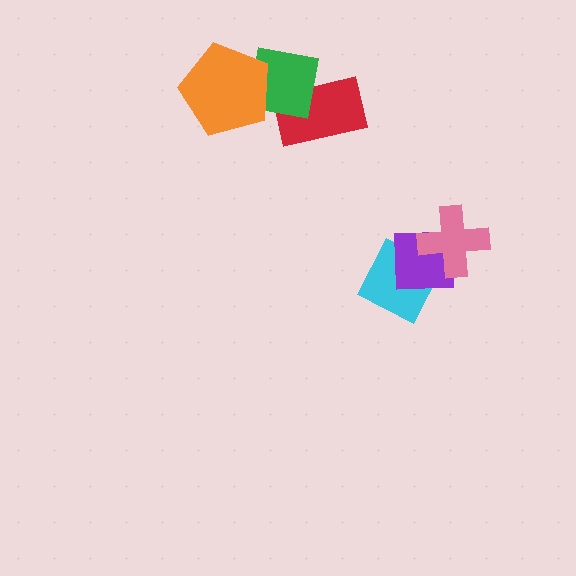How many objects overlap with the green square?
2 objects overlap with the green square.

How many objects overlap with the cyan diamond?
2 objects overlap with the cyan diamond.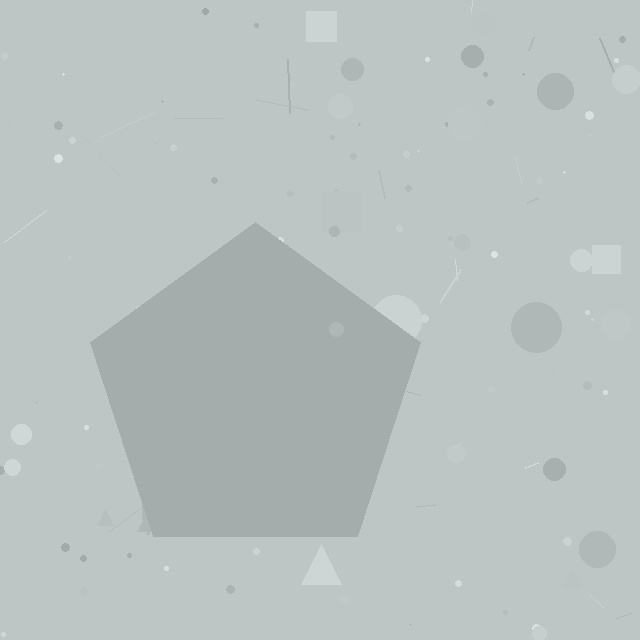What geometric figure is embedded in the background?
A pentagon is embedded in the background.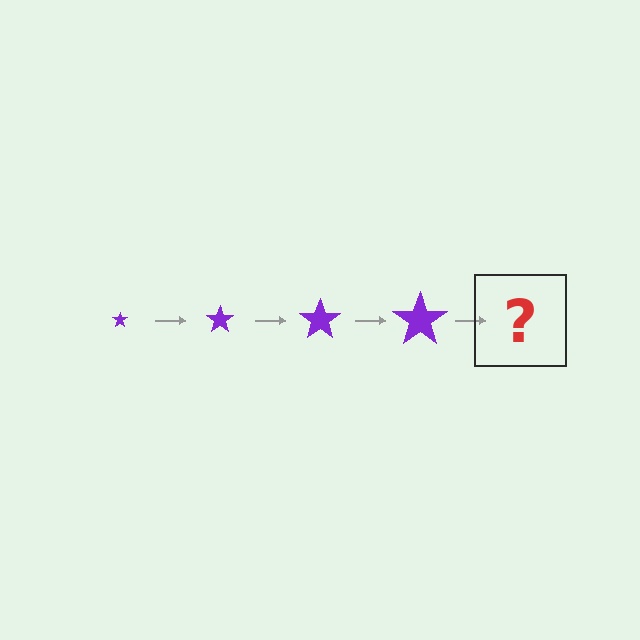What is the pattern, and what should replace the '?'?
The pattern is that the star gets progressively larger each step. The '?' should be a purple star, larger than the previous one.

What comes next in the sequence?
The next element should be a purple star, larger than the previous one.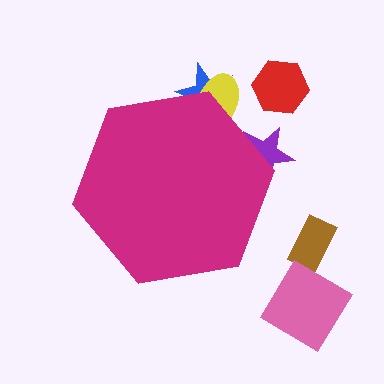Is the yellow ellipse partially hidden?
Yes, the yellow ellipse is partially hidden behind the magenta hexagon.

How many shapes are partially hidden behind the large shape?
3 shapes are partially hidden.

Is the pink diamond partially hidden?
No, the pink diamond is fully visible.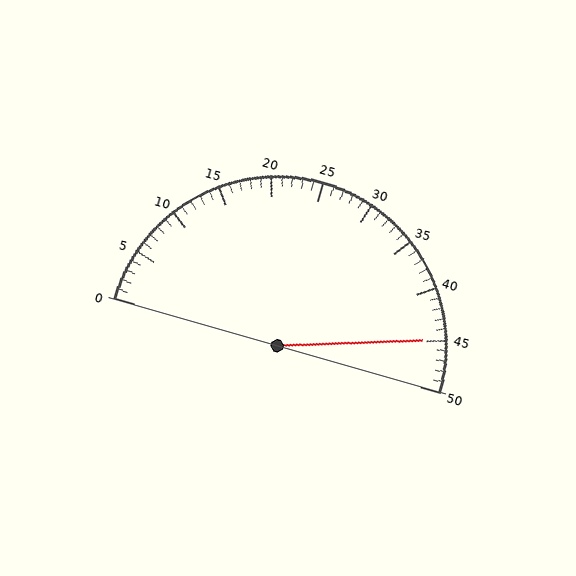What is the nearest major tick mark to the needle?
The nearest major tick mark is 45.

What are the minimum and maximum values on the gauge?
The gauge ranges from 0 to 50.